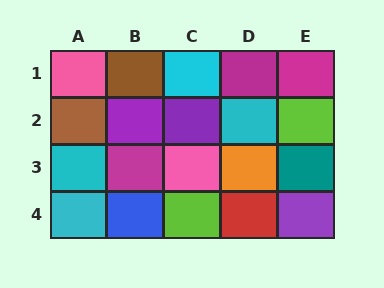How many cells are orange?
1 cell is orange.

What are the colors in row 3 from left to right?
Cyan, magenta, pink, orange, teal.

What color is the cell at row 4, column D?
Red.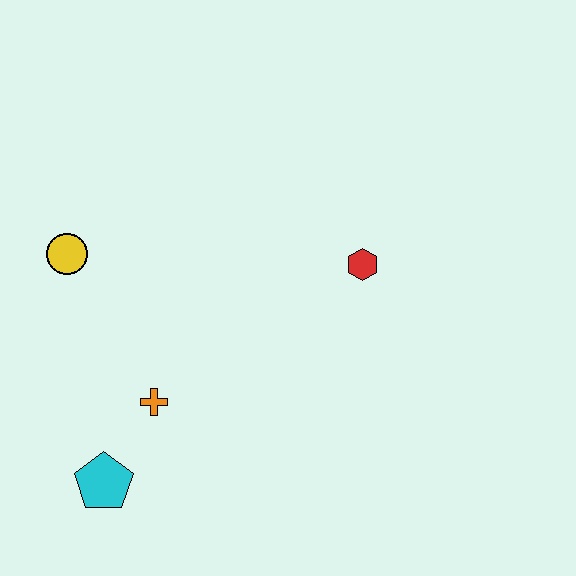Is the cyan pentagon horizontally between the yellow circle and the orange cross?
Yes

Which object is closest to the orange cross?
The cyan pentagon is closest to the orange cross.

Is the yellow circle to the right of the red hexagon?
No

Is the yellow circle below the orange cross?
No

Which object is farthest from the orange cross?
The red hexagon is farthest from the orange cross.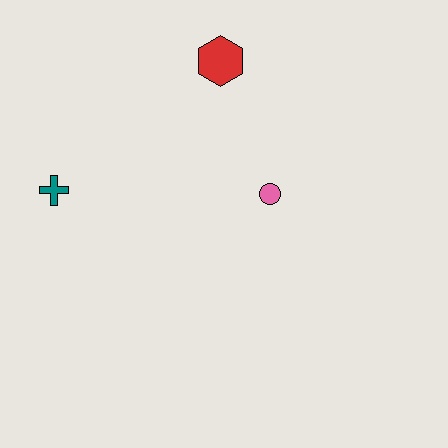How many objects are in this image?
There are 3 objects.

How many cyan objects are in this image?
There are no cyan objects.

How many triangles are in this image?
There are no triangles.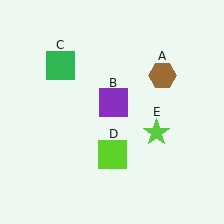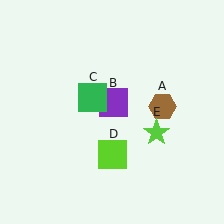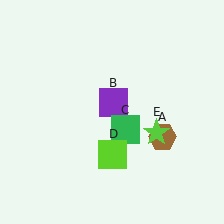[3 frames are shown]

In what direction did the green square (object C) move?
The green square (object C) moved down and to the right.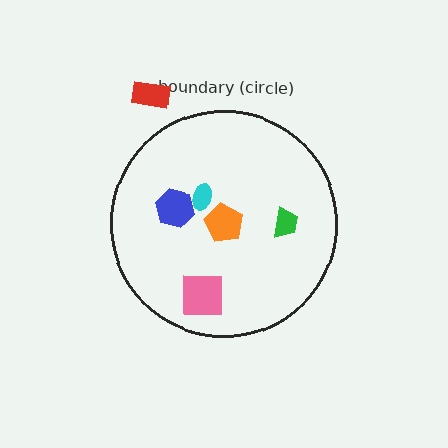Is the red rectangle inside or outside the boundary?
Outside.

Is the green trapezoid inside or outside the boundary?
Inside.